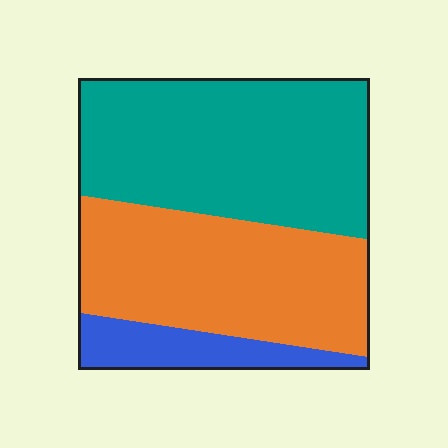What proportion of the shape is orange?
Orange covers roughly 40% of the shape.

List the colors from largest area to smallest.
From largest to smallest: teal, orange, blue.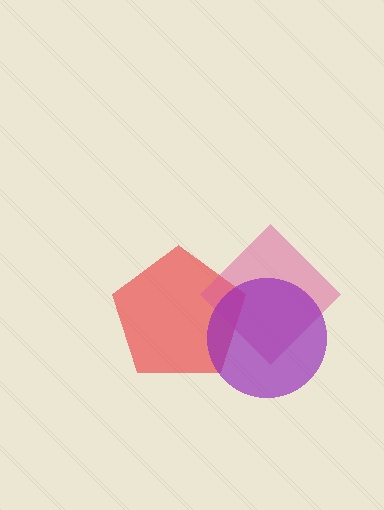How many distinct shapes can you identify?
There are 3 distinct shapes: a red pentagon, a pink diamond, a purple circle.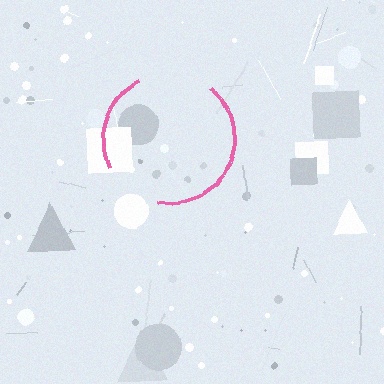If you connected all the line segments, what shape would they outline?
They would outline a circle.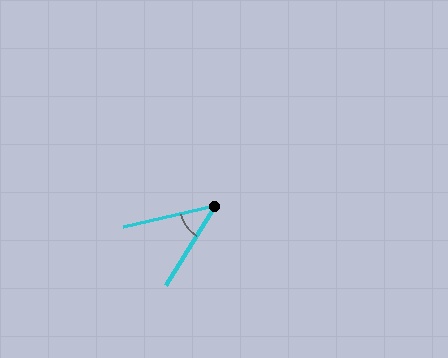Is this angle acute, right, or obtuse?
It is acute.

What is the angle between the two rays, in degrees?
Approximately 45 degrees.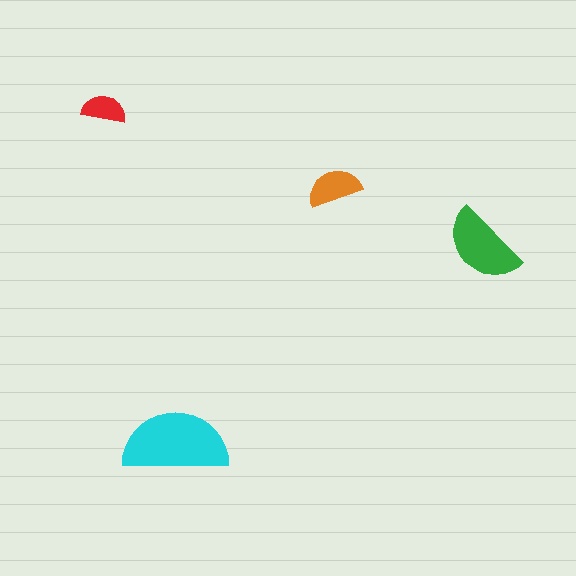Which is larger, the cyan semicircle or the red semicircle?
The cyan one.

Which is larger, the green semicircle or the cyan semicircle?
The cyan one.